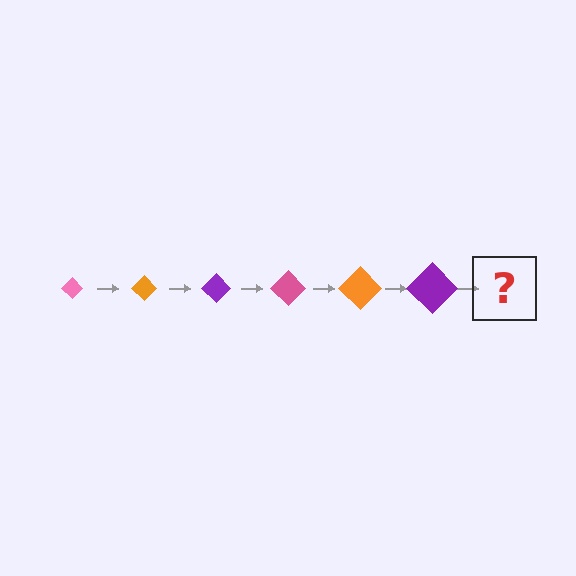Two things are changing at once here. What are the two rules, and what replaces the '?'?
The two rules are that the diamond grows larger each step and the color cycles through pink, orange, and purple. The '?' should be a pink diamond, larger than the previous one.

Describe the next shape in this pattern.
It should be a pink diamond, larger than the previous one.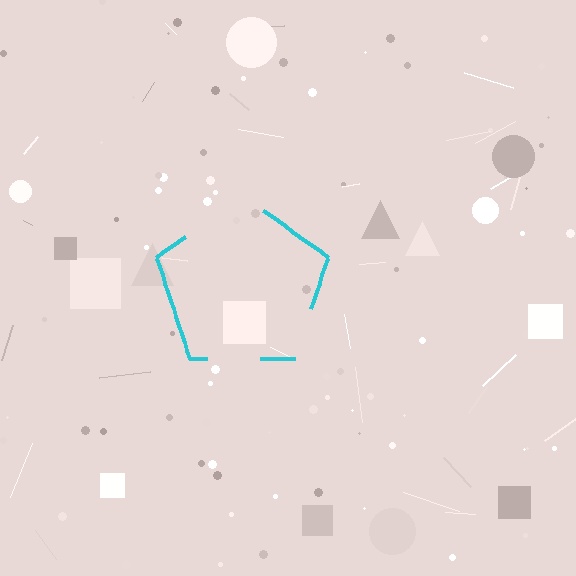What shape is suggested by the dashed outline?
The dashed outline suggests a pentagon.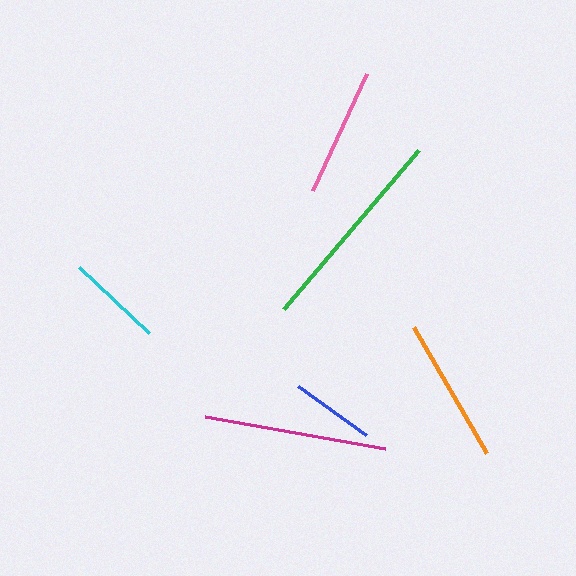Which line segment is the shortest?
The blue line is the shortest at approximately 84 pixels.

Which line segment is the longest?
The green line is the longest at approximately 208 pixels.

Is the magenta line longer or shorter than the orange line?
The magenta line is longer than the orange line.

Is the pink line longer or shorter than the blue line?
The pink line is longer than the blue line.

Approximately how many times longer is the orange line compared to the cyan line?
The orange line is approximately 1.5 times the length of the cyan line.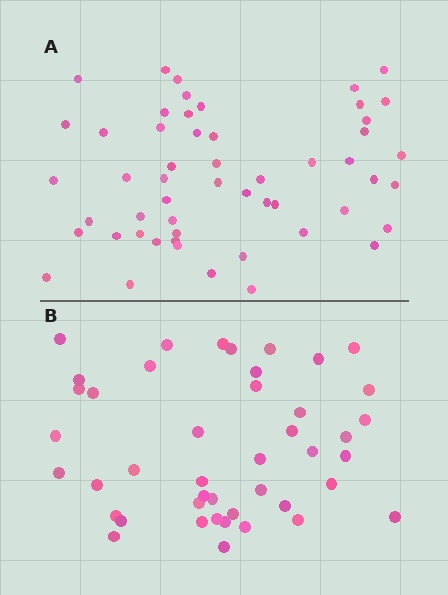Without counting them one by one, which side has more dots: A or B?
Region A (the top region) has more dots.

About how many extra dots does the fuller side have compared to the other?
Region A has roughly 8 or so more dots than region B.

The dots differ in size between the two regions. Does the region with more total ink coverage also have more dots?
No. Region B has more total ink coverage because its dots are larger, but region A actually contains more individual dots. Total area can be misleading — the number of items is what matters here.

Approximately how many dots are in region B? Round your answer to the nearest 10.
About 40 dots. (The exact count is 44, which rounds to 40.)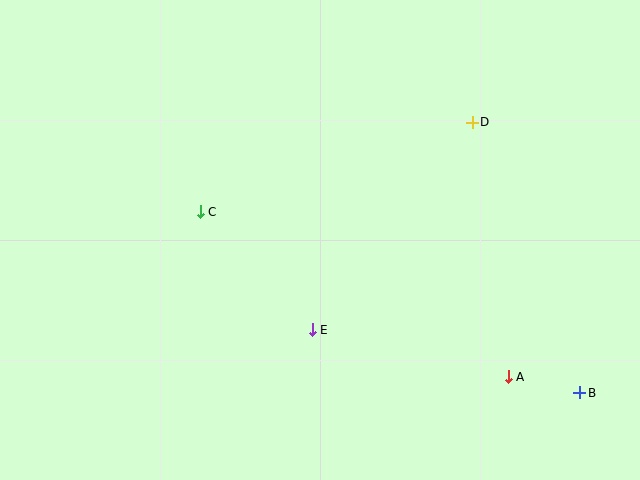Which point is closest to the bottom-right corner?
Point B is closest to the bottom-right corner.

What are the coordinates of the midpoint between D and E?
The midpoint between D and E is at (392, 226).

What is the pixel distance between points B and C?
The distance between B and C is 421 pixels.